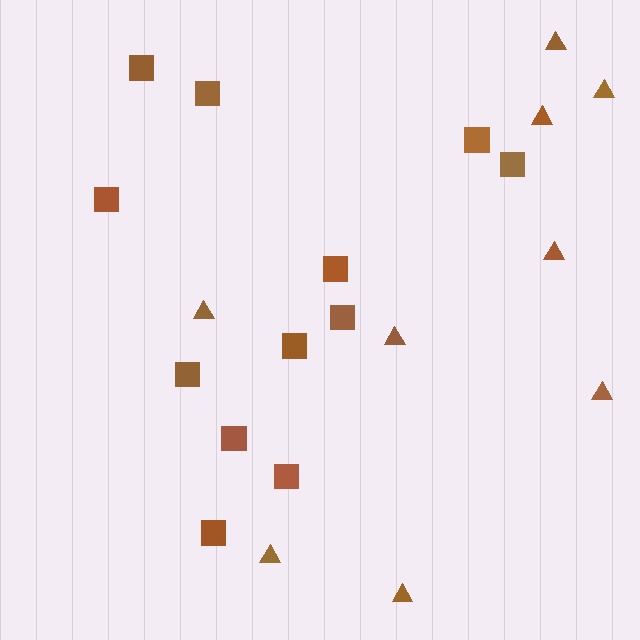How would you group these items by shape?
There are 2 groups: one group of triangles (9) and one group of squares (12).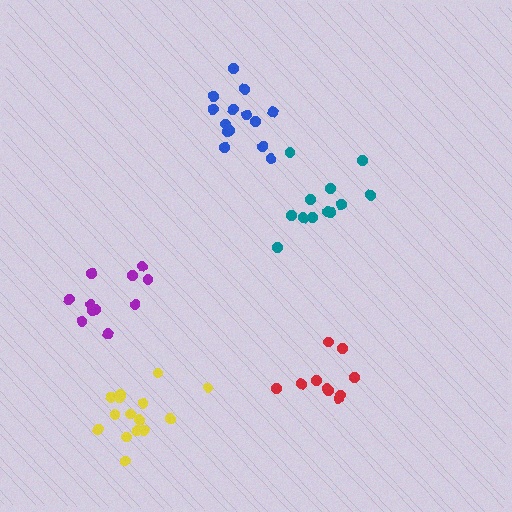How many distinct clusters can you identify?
There are 5 distinct clusters.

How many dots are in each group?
Group 1: 11 dots, Group 2: 10 dots, Group 3: 12 dots, Group 4: 15 dots, Group 5: 14 dots (62 total).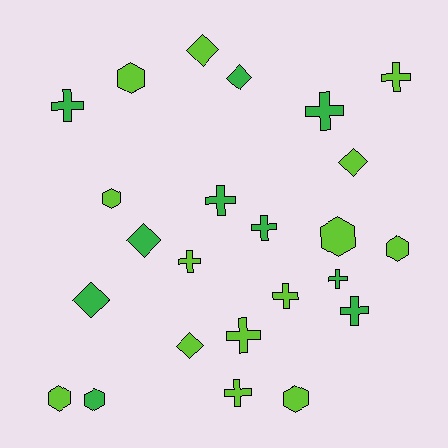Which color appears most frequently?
Lime, with 14 objects.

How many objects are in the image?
There are 24 objects.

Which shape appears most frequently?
Cross, with 11 objects.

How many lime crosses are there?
There are 5 lime crosses.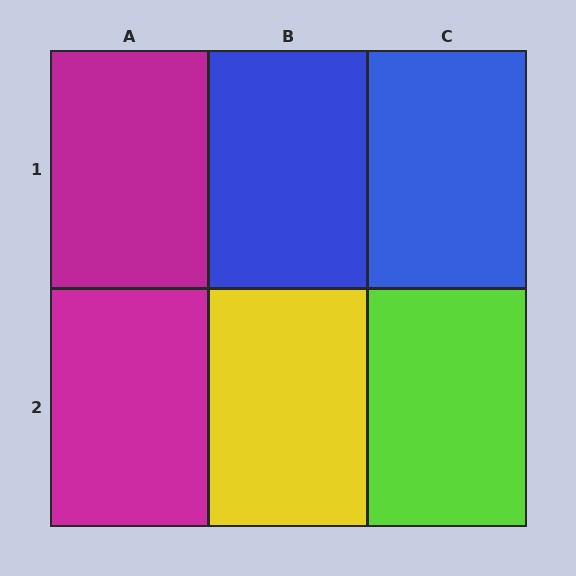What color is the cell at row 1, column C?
Blue.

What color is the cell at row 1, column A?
Magenta.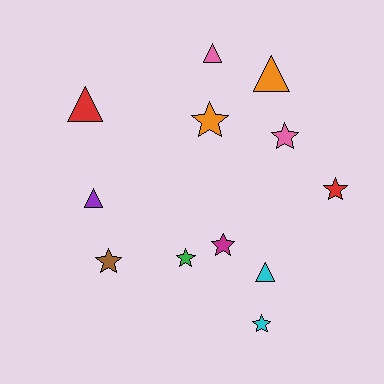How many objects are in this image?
There are 12 objects.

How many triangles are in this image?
There are 5 triangles.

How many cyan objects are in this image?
There are 2 cyan objects.